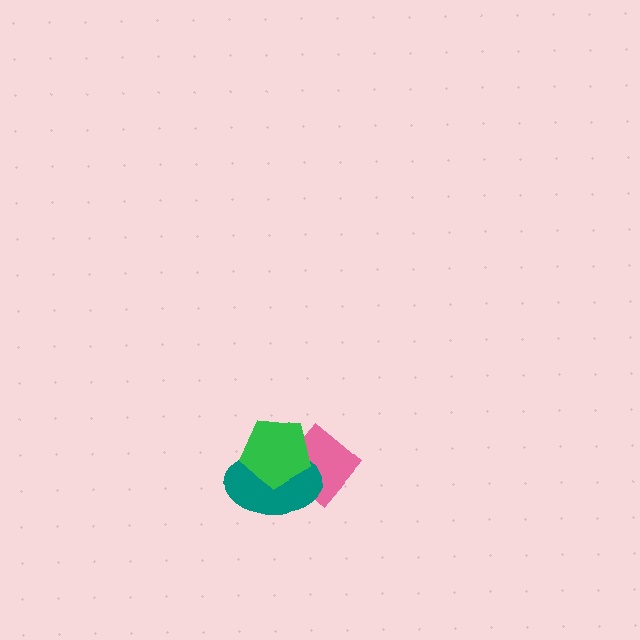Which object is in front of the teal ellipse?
The green pentagon is in front of the teal ellipse.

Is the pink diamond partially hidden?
Yes, it is partially covered by another shape.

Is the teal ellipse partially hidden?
Yes, it is partially covered by another shape.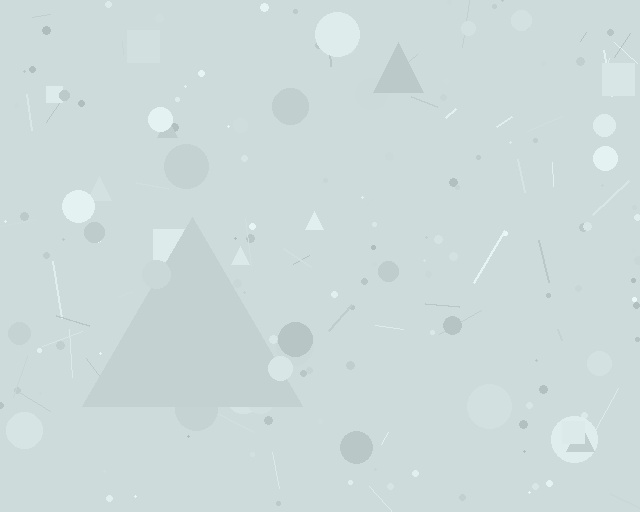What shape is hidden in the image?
A triangle is hidden in the image.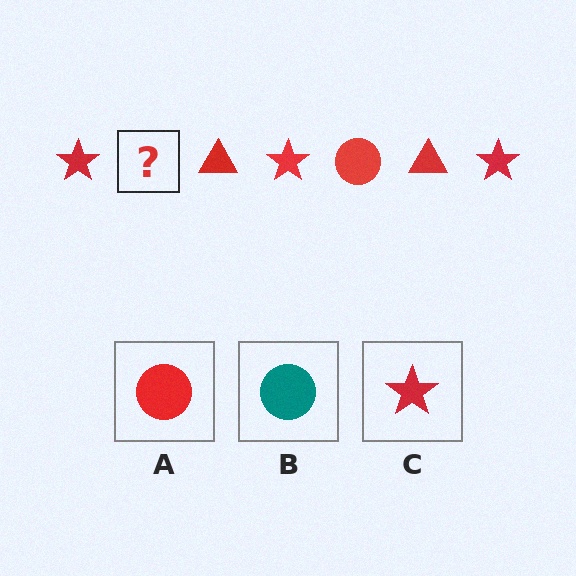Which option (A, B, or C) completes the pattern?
A.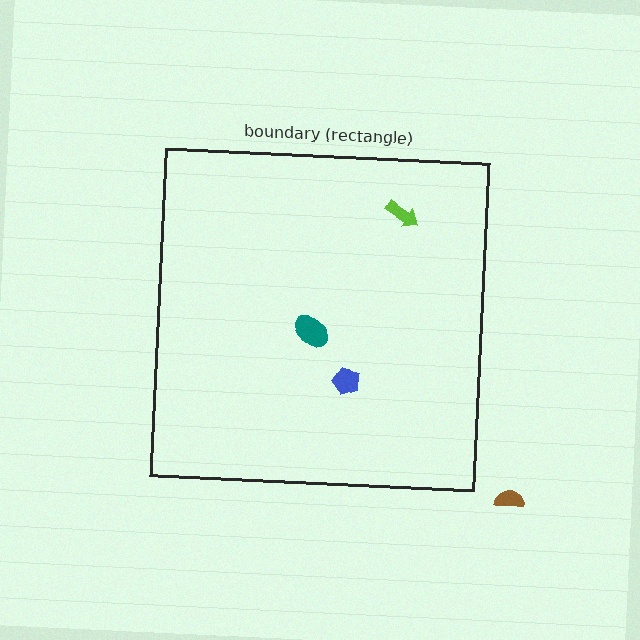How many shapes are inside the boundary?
3 inside, 1 outside.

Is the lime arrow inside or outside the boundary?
Inside.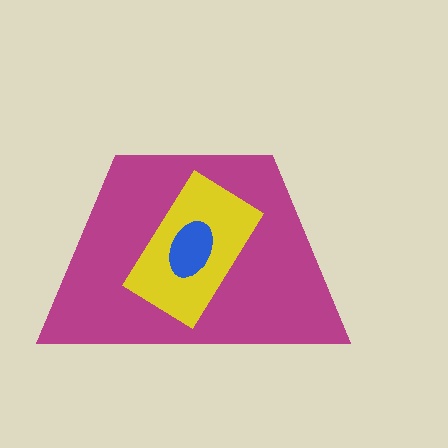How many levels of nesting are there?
3.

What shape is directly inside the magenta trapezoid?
The yellow rectangle.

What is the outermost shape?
The magenta trapezoid.